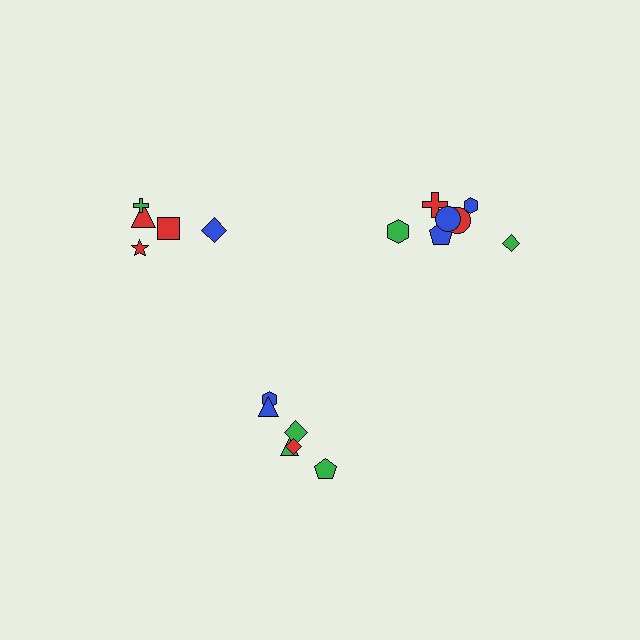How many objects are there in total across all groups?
There are 18 objects.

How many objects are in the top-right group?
There are 7 objects.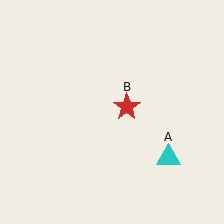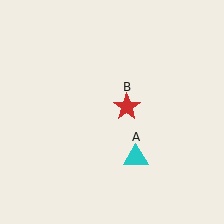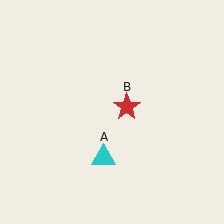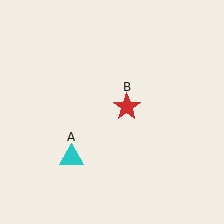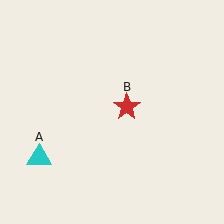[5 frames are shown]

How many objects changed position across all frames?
1 object changed position: cyan triangle (object A).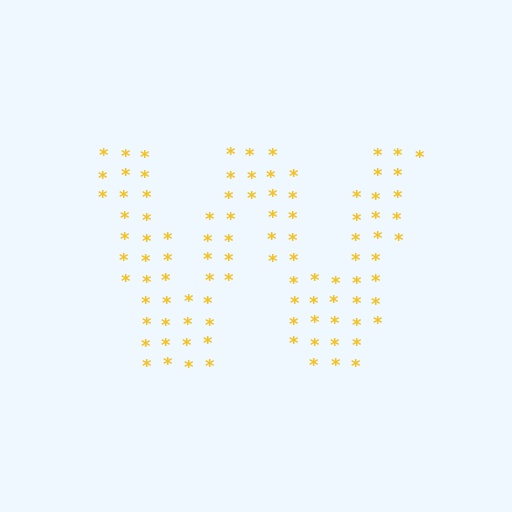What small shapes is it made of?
It is made of small asterisks.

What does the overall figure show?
The overall figure shows the letter W.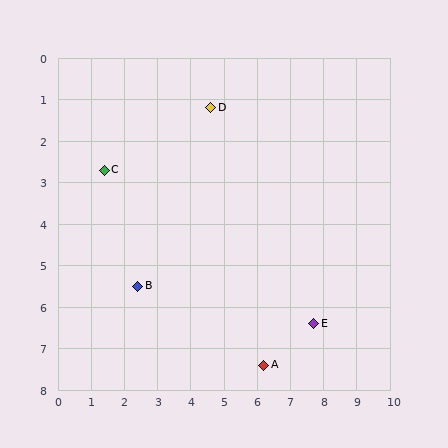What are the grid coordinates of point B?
Point B is at approximately (2.4, 5.5).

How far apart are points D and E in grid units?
Points D and E are about 6.1 grid units apart.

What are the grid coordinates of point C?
Point C is at approximately (1.4, 2.7).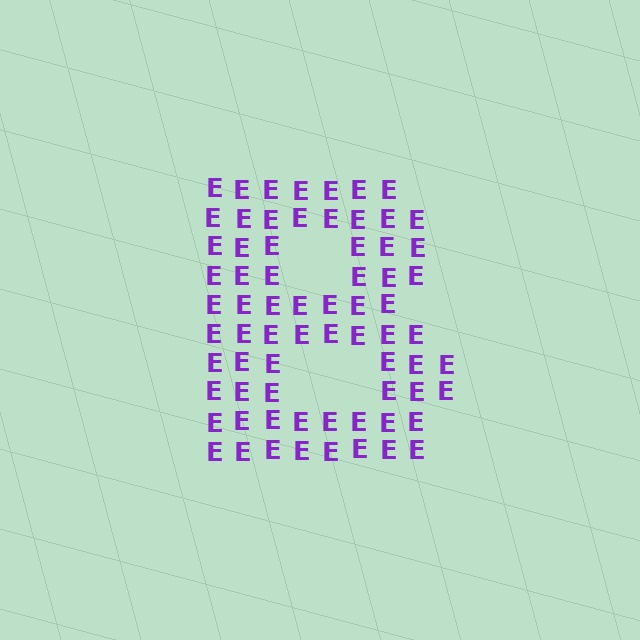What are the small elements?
The small elements are letter E's.